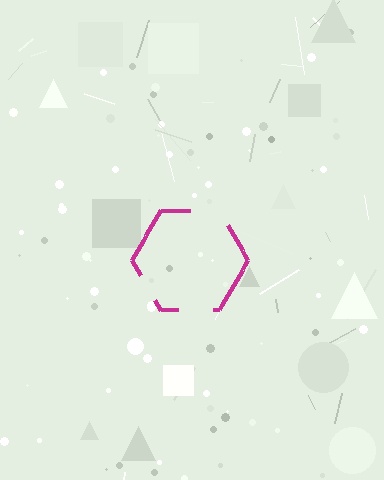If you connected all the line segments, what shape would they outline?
They would outline a hexagon.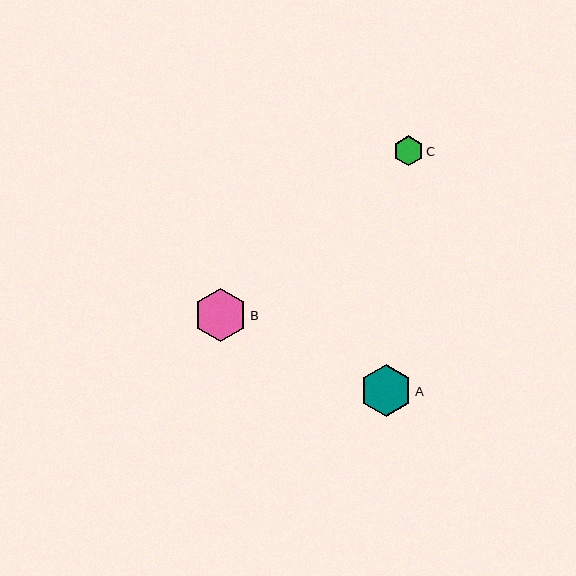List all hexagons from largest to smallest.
From largest to smallest: B, A, C.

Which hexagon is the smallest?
Hexagon C is the smallest with a size of approximately 30 pixels.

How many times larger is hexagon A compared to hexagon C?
Hexagon A is approximately 1.7 times the size of hexagon C.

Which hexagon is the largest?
Hexagon B is the largest with a size of approximately 53 pixels.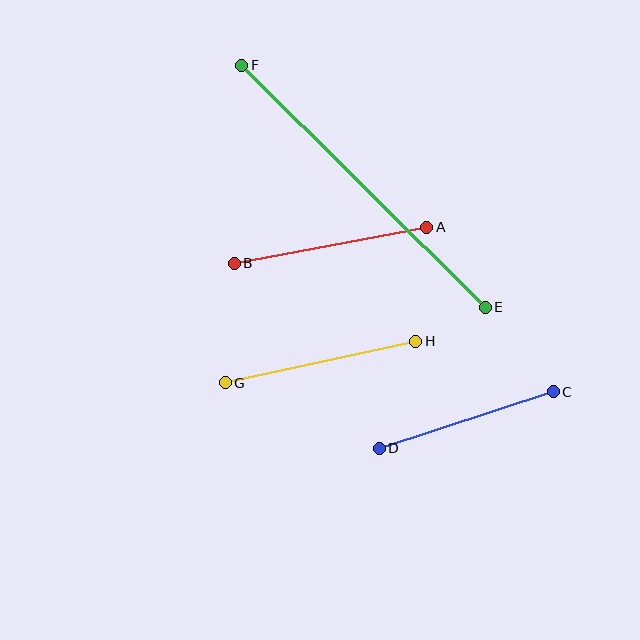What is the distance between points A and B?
The distance is approximately 196 pixels.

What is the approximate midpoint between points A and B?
The midpoint is at approximately (330, 245) pixels.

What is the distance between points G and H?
The distance is approximately 195 pixels.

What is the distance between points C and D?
The distance is approximately 183 pixels.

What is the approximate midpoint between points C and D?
The midpoint is at approximately (466, 420) pixels.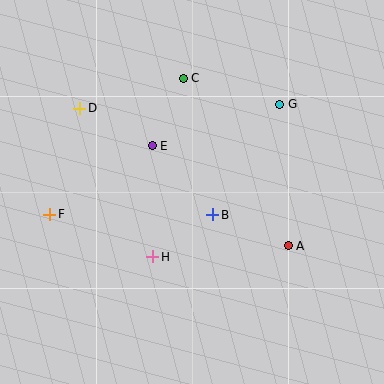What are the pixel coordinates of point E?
Point E is at (152, 146).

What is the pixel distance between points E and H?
The distance between E and H is 111 pixels.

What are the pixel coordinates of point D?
Point D is at (80, 108).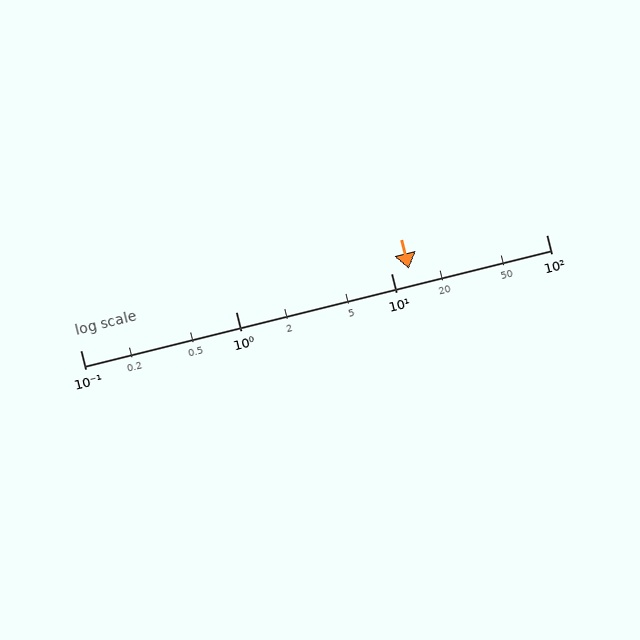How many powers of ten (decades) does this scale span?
The scale spans 3 decades, from 0.1 to 100.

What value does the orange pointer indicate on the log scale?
The pointer indicates approximately 13.